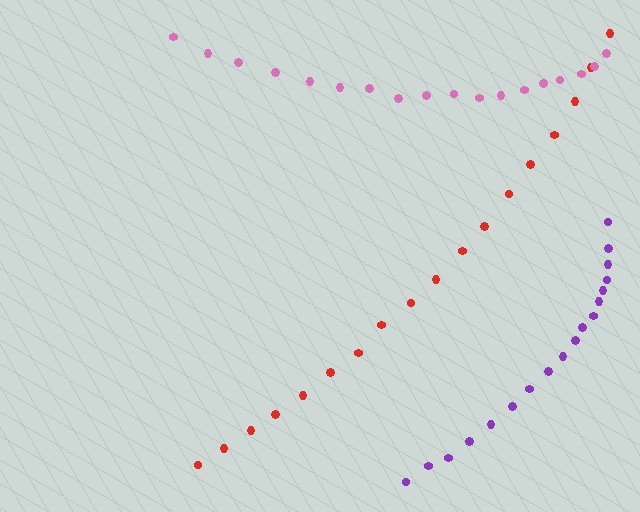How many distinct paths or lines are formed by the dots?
There are 3 distinct paths.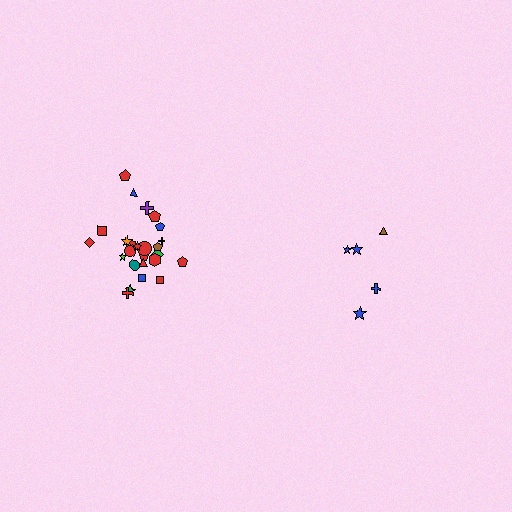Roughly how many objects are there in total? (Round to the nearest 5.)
Roughly 30 objects in total.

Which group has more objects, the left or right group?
The left group.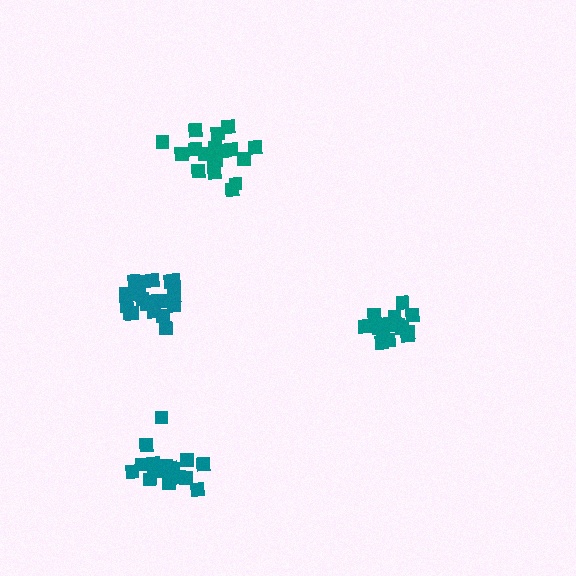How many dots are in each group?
Group 1: 20 dots, Group 2: 20 dots, Group 3: 17 dots, Group 4: 21 dots (78 total).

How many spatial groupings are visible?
There are 4 spatial groupings.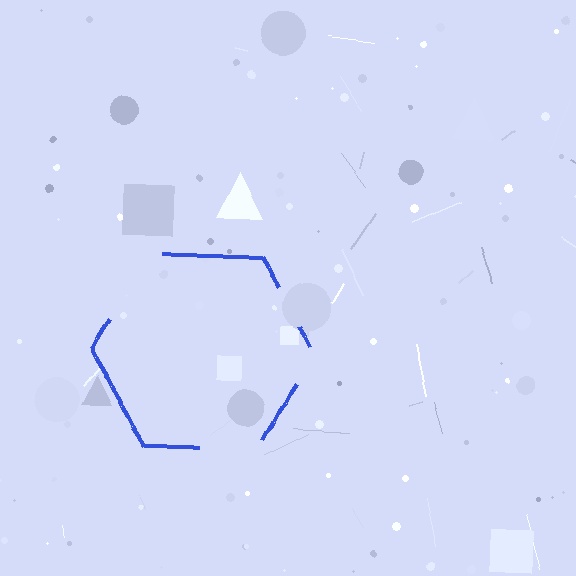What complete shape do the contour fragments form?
The contour fragments form a hexagon.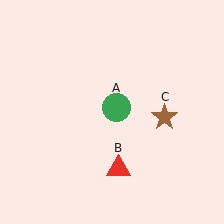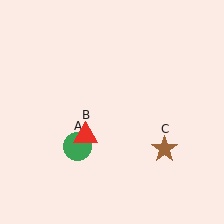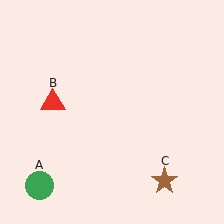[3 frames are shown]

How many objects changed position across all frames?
3 objects changed position: green circle (object A), red triangle (object B), brown star (object C).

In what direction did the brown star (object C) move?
The brown star (object C) moved down.